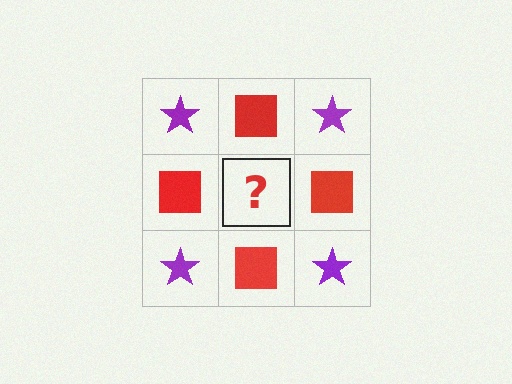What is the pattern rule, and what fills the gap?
The rule is that it alternates purple star and red square in a checkerboard pattern. The gap should be filled with a purple star.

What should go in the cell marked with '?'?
The missing cell should contain a purple star.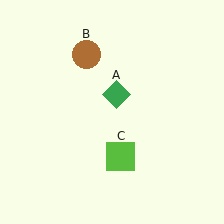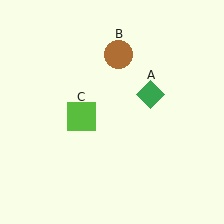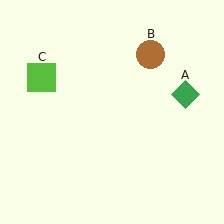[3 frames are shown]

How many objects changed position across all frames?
3 objects changed position: green diamond (object A), brown circle (object B), lime square (object C).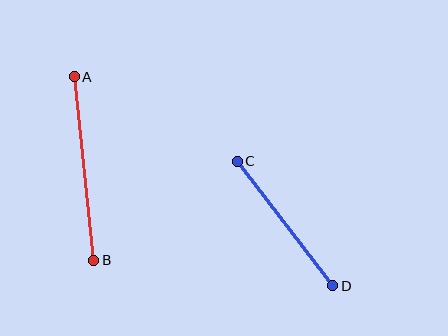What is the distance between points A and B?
The distance is approximately 185 pixels.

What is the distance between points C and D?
The distance is approximately 157 pixels.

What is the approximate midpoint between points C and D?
The midpoint is at approximately (285, 223) pixels.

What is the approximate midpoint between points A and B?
The midpoint is at approximately (84, 169) pixels.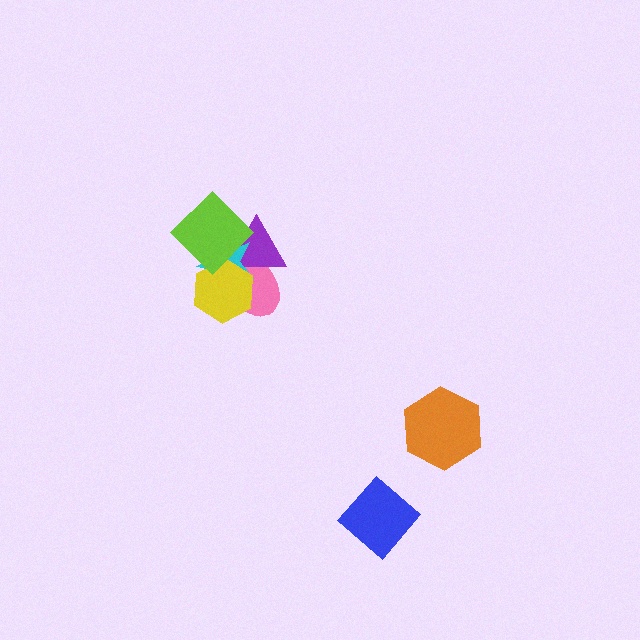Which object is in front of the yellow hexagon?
The lime diamond is in front of the yellow hexagon.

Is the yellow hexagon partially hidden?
Yes, it is partially covered by another shape.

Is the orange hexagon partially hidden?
No, no other shape covers it.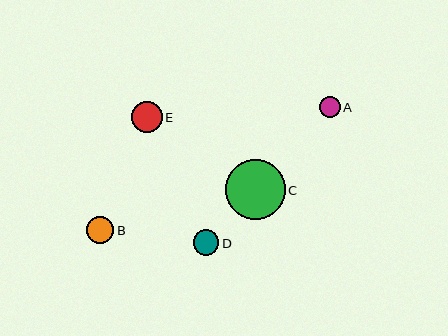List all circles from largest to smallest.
From largest to smallest: C, E, B, D, A.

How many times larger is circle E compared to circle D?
Circle E is approximately 1.2 times the size of circle D.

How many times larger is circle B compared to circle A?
Circle B is approximately 1.3 times the size of circle A.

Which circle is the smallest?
Circle A is the smallest with a size of approximately 21 pixels.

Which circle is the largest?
Circle C is the largest with a size of approximately 60 pixels.